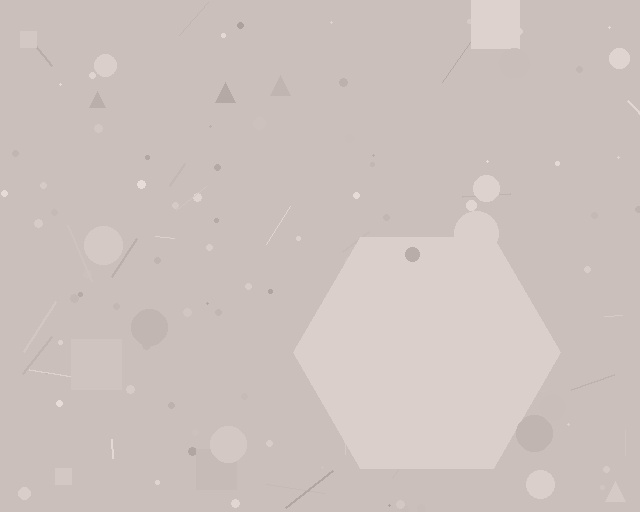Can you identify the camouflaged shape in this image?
The camouflaged shape is a hexagon.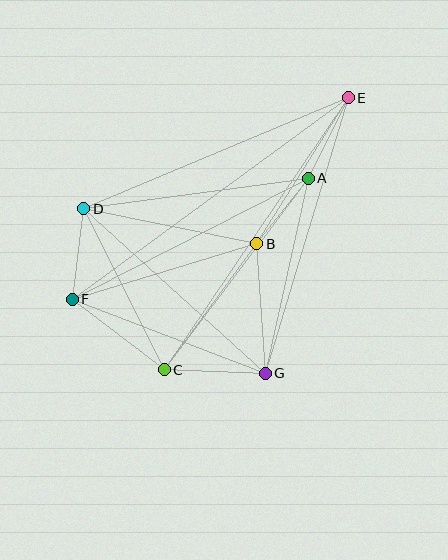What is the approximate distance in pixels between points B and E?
The distance between B and E is approximately 172 pixels.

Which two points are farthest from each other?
Points E and F are farthest from each other.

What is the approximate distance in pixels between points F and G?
The distance between F and G is approximately 207 pixels.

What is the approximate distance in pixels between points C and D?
The distance between C and D is approximately 180 pixels.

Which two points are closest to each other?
Points A and B are closest to each other.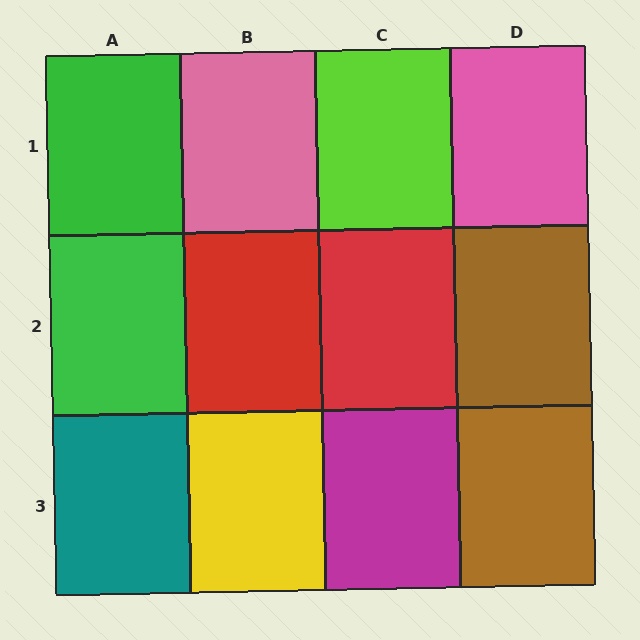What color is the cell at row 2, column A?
Green.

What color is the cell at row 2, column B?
Red.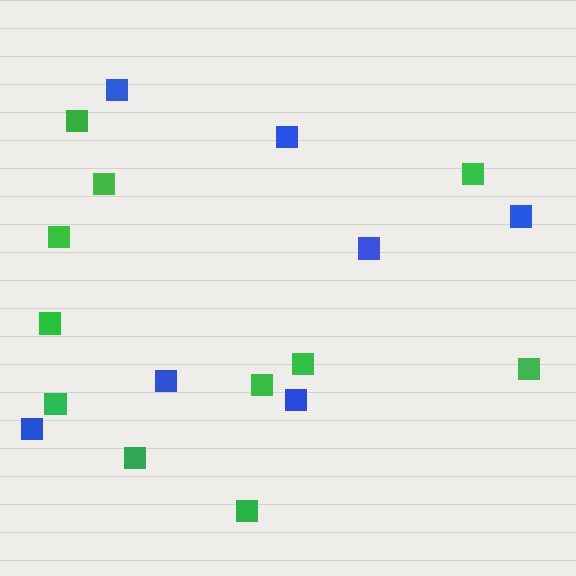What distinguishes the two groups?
There are 2 groups: one group of blue squares (7) and one group of green squares (11).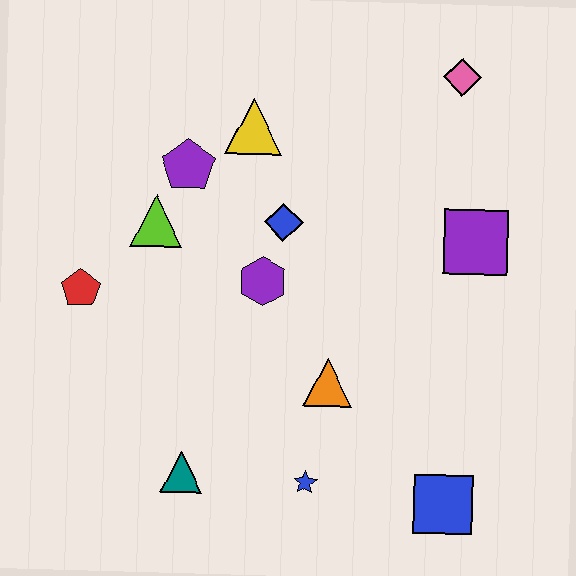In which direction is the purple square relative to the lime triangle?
The purple square is to the right of the lime triangle.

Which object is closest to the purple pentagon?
The lime triangle is closest to the purple pentagon.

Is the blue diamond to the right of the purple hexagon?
Yes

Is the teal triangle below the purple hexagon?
Yes